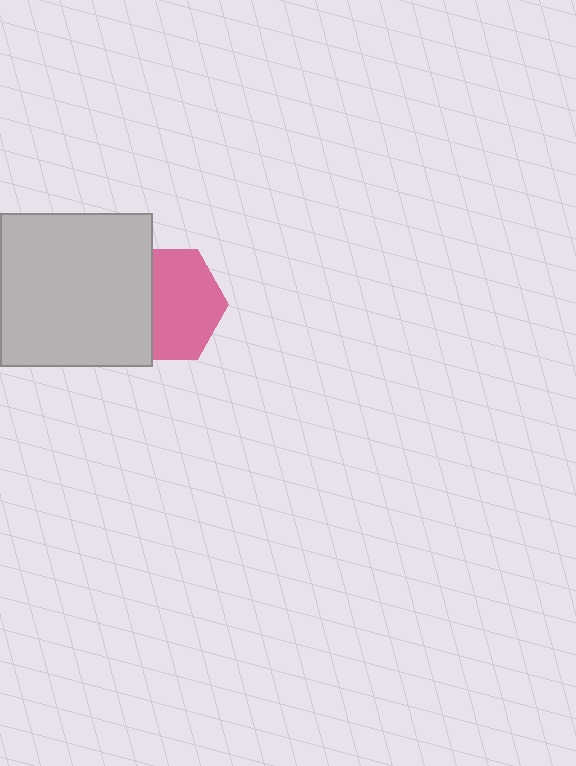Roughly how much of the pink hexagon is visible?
About half of it is visible (roughly 62%).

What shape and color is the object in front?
The object in front is a light gray square.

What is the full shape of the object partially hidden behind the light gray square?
The partially hidden object is a pink hexagon.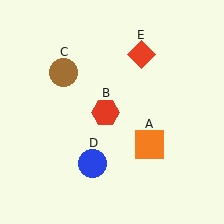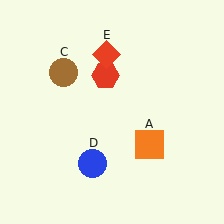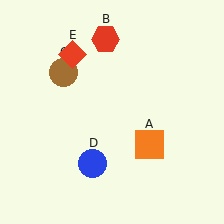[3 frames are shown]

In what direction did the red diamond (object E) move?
The red diamond (object E) moved left.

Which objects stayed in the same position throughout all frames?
Orange square (object A) and brown circle (object C) and blue circle (object D) remained stationary.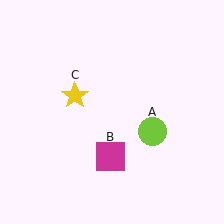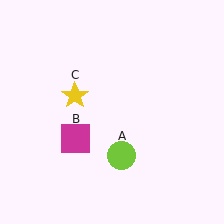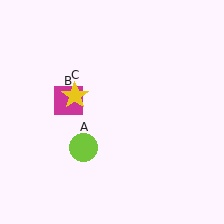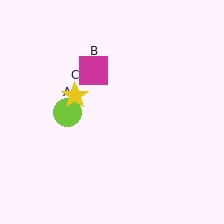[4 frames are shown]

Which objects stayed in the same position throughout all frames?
Yellow star (object C) remained stationary.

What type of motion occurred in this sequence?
The lime circle (object A), magenta square (object B) rotated clockwise around the center of the scene.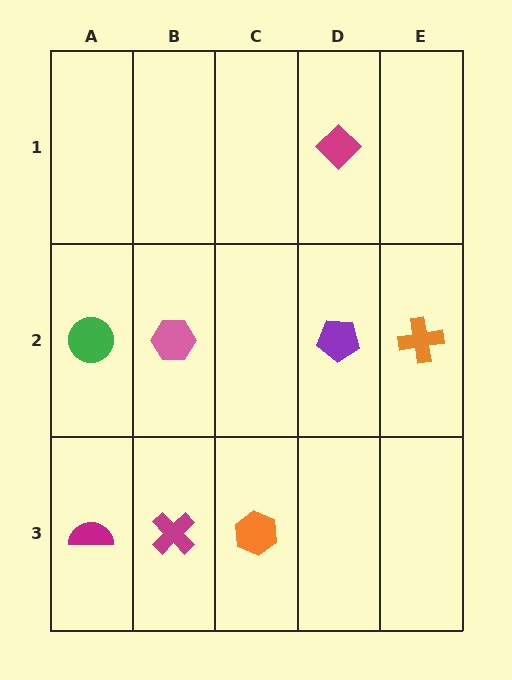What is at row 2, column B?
A pink hexagon.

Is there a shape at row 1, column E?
No, that cell is empty.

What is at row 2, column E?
An orange cross.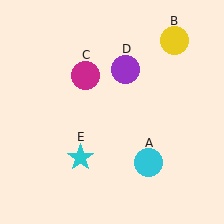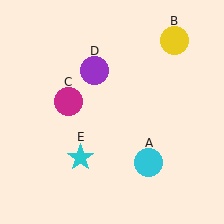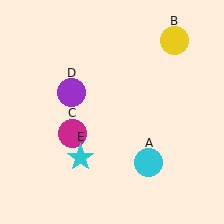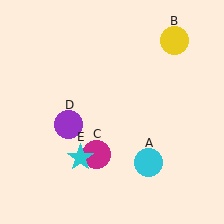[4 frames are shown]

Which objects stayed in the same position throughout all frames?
Cyan circle (object A) and yellow circle (object B) and cyan star (object E) remained stationary.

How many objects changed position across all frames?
2 objects changed position: magenta circle (object C), purple circle (object D).